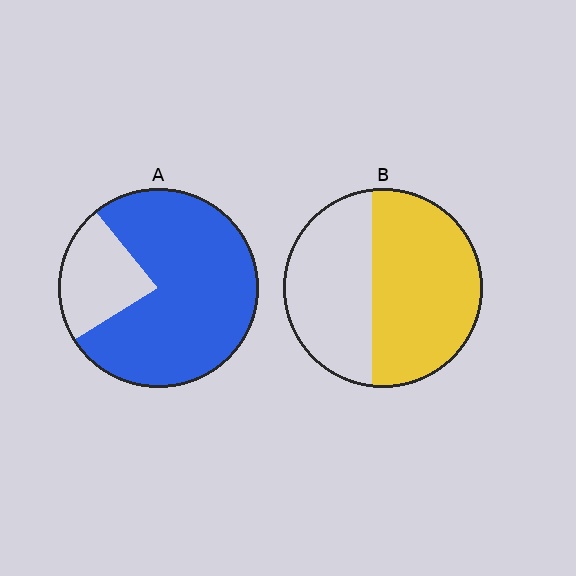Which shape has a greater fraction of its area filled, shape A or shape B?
Shape A.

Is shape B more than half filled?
Yes.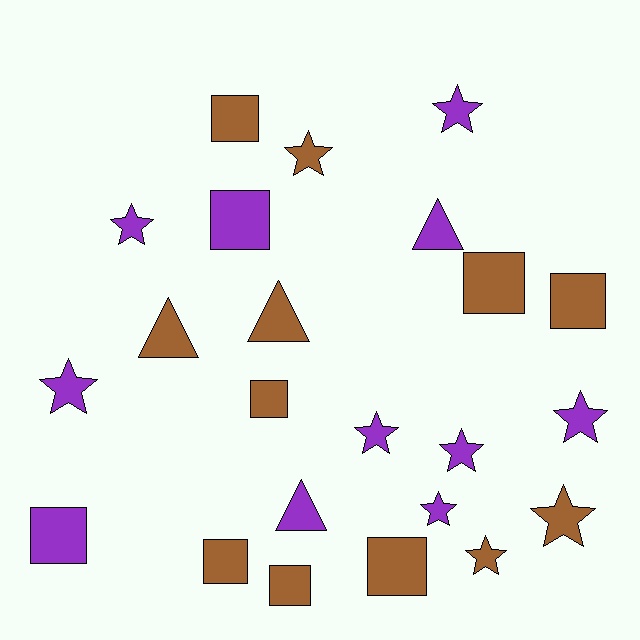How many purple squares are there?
There are 2 purple squares.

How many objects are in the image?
There are 23 objects.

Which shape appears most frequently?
Star, with 10 objects.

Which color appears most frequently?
Brown, with 12 objects.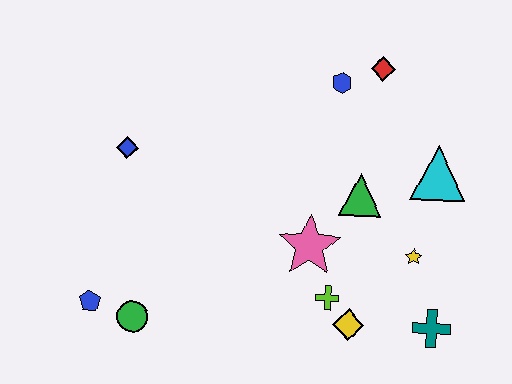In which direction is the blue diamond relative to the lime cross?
The blue diamond is to the left of the lime cross.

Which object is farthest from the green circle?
The red diamond is farthest from the green circle.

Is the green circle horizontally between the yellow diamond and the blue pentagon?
Yes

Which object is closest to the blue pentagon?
The green circle is closest to the blue pentagon.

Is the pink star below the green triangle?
Yes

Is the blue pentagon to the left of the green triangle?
Yes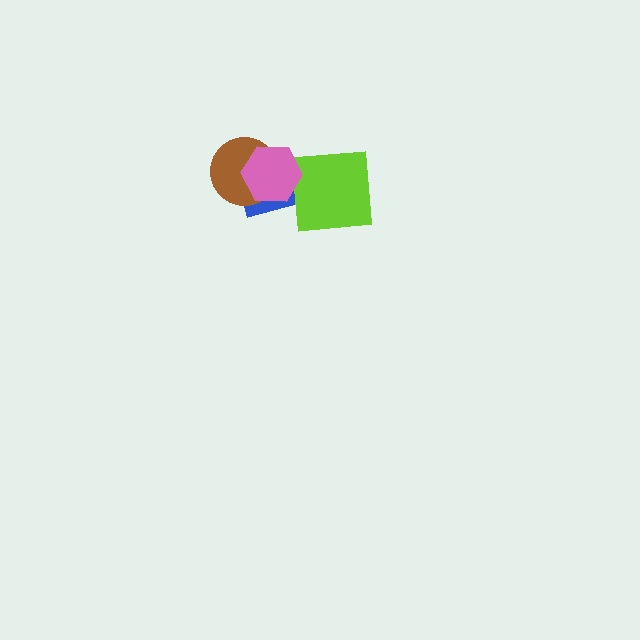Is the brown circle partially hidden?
Yes, it is partially covered by another shape.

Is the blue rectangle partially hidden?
Yes, it is partially covered by another shape.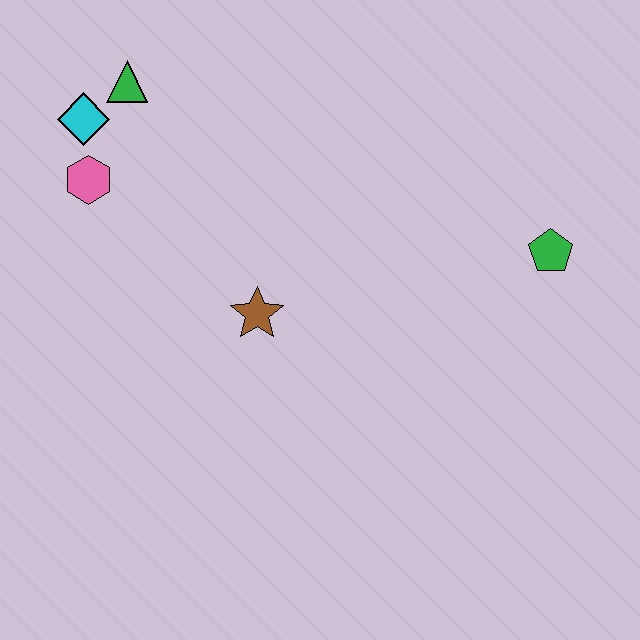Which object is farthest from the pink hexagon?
The green pentagon is farthest from the pink hexagon.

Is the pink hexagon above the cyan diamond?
No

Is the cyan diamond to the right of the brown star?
No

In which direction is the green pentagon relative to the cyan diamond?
The green pentagon is to the right of the cyan diamond.